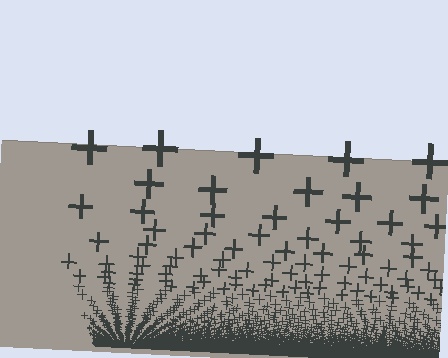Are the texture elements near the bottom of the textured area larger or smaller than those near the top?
Smaller. The gradient is inverted — elements near the bottom are smaller and denser.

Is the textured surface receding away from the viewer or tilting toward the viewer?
The surface appears to tilt toward the viewer. Texture elements get larger and sparser toward the top.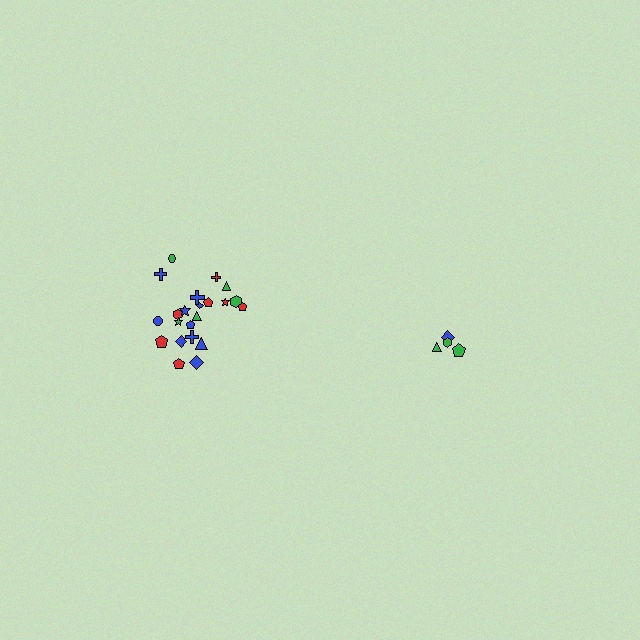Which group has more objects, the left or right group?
The left group.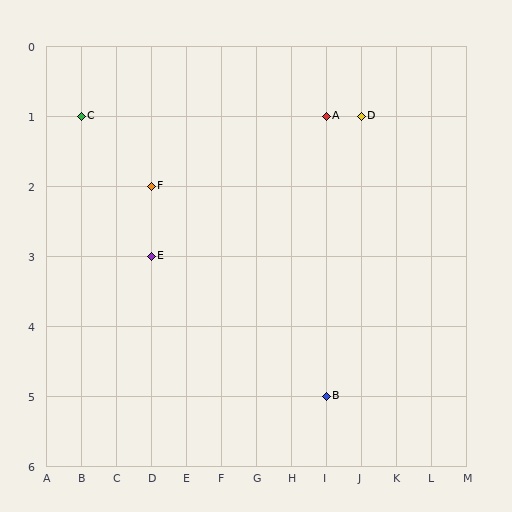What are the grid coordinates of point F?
Point F is at grid coordinates (D, 2).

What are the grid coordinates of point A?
Point A is at grid coordinates (I, 1).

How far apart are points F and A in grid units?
Points F and A are 5 columns and 1 row apart (about 5.1 grid units diagonally).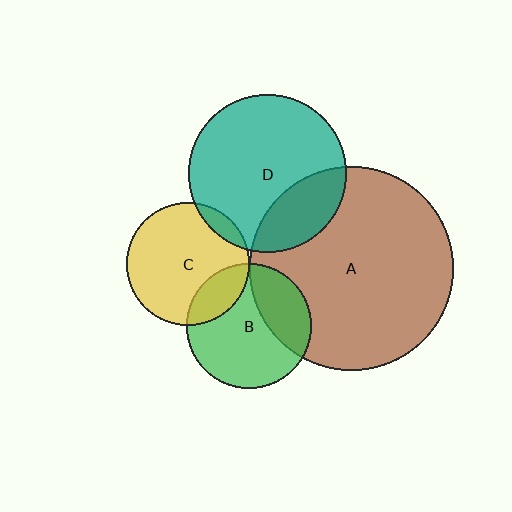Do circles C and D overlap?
Yes.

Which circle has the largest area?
Circle A (brown).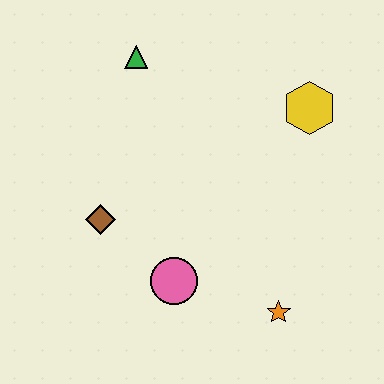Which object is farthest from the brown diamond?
The yellow hexagon is farthest from the brown diamond.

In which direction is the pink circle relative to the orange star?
The pink circle is to the left of the orange star.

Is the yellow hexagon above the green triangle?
No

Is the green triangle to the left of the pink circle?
Yes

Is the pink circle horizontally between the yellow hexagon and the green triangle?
Yes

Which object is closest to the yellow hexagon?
The green triangle is closest to the yellow hexagon.